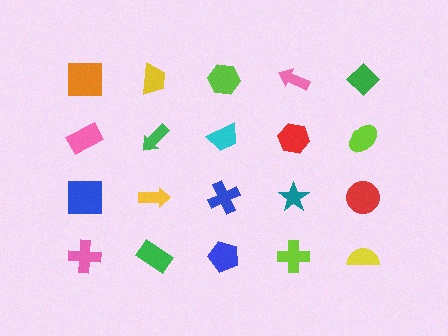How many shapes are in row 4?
5 shapes.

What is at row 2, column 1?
A pink rectangle.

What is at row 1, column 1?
An orange square.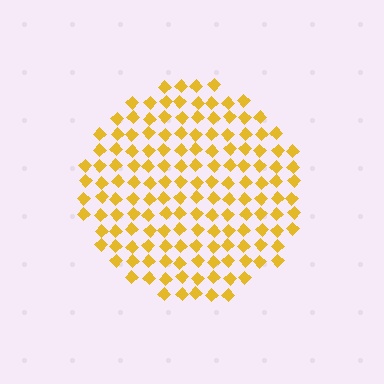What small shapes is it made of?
It is made of small diamonds.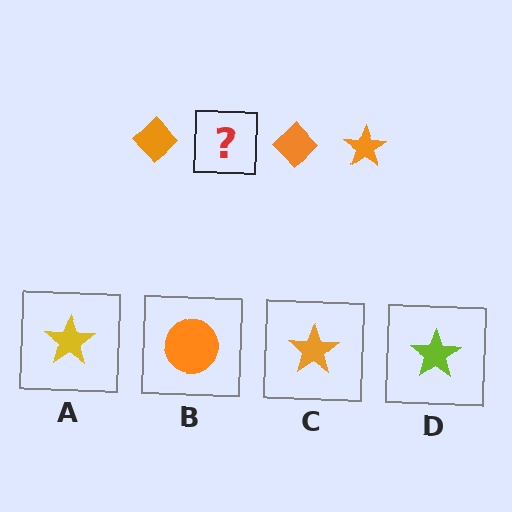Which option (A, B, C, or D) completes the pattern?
C.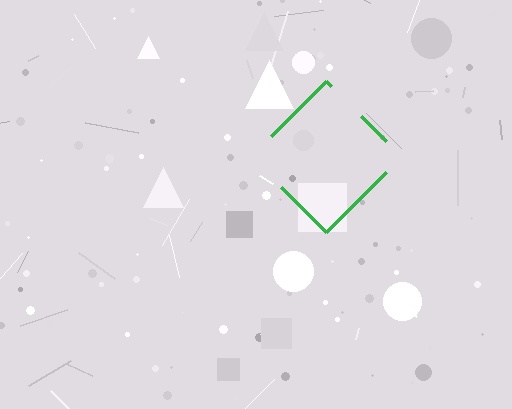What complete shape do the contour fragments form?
The contour fragments form a diamond.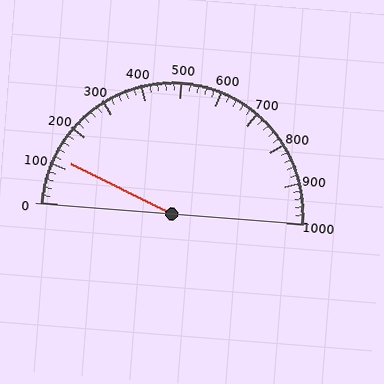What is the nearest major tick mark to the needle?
The nearest major tick mark is 100.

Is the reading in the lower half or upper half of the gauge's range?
The reading is in the lower half of the range (0 to 1000).